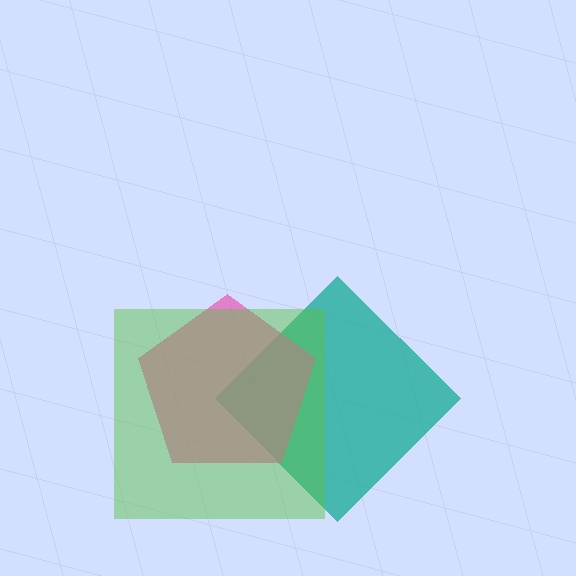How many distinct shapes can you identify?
There are 3 distinct shapes: a teal diamond, a pink pentagon, a lime square.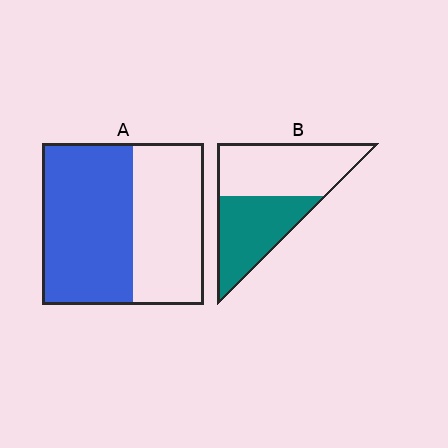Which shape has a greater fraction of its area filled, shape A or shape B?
Shape A.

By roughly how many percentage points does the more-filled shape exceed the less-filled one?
By roughly 10 percentage points (A over B).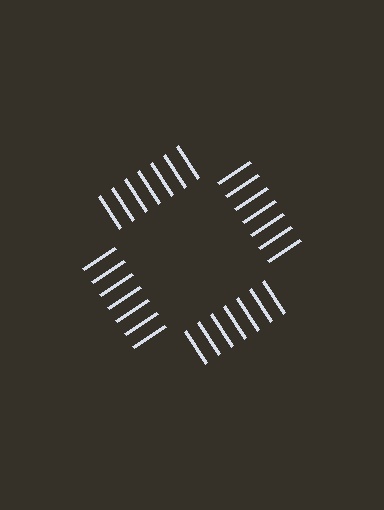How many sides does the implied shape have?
4 sides — the line-ends trace a square.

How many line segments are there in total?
28 — 7 along each of the 4 edges.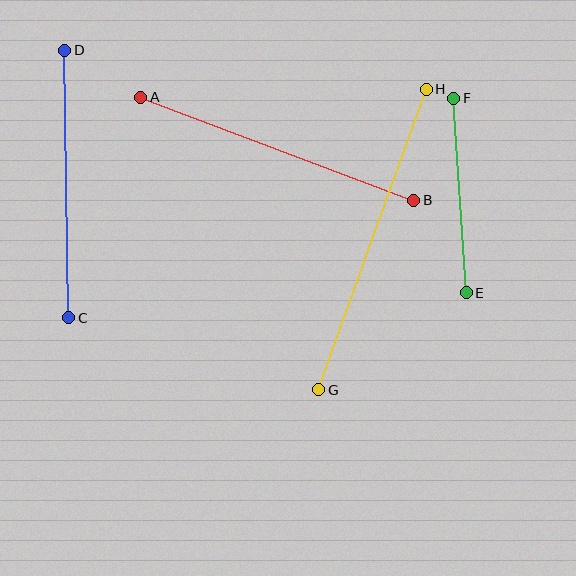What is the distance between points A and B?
The distance is approximately 292 pixels.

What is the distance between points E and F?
The distance is approximately 195 pixels.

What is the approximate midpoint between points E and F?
The midpoint is at approximately (460, 195) pixels.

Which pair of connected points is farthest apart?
Points G and H are farthest apart.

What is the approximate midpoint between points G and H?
The midpoint is at approximately (372, 239) pixels.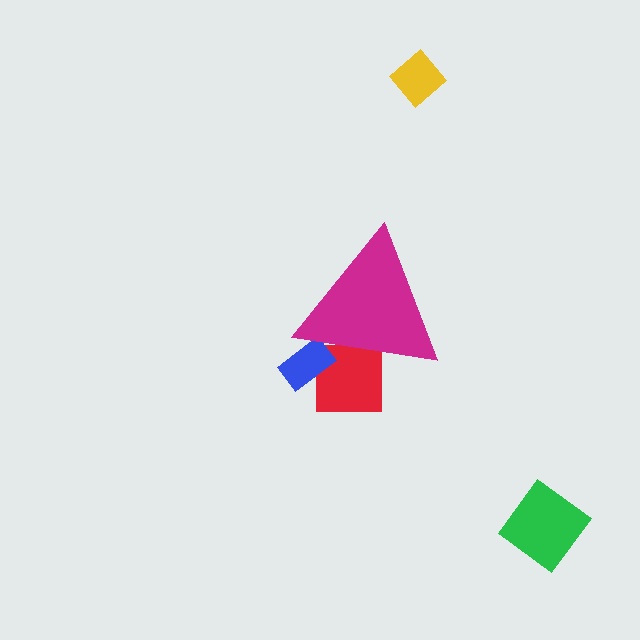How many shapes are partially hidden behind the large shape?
2 shapes are partially hidden.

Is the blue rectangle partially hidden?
Yes, the blue rectangle is partially hidden behind the magenta triangle.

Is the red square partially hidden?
Yes, the red square is partially hidden behind the magenta triangle.